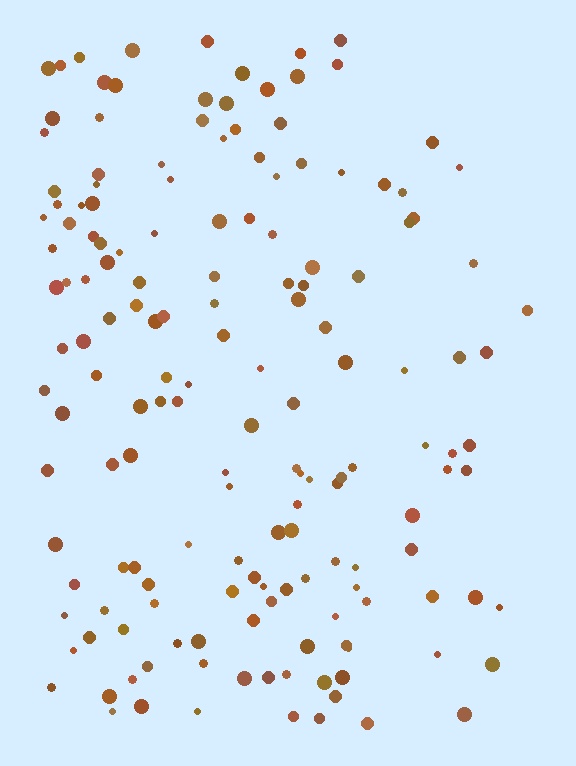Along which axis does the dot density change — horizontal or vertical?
Horizontal.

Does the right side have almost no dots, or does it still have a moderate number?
Still a moderate number, just noticeably fewer than the left.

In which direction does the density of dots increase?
From right to left, with the left side densest.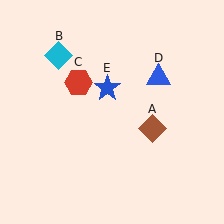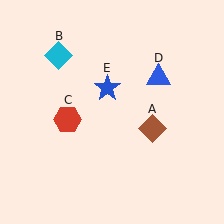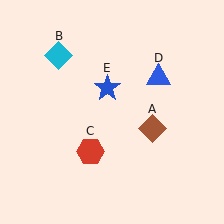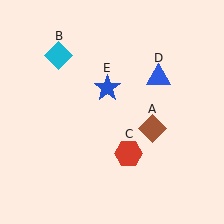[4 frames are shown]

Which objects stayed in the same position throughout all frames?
Brown diamond (object A) and cyan diamond (object B) and blue triangle (object D) and blue star (object E) remained stationary.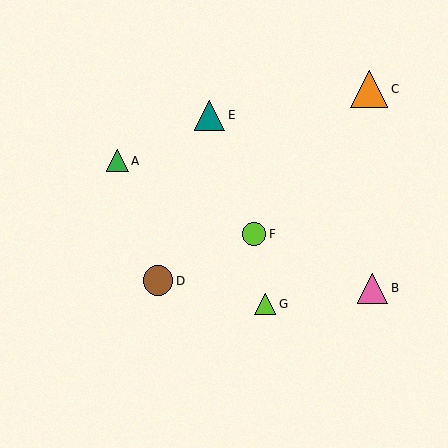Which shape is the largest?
The orange triangle (labeled C) is the largest.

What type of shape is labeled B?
Shape B is a pink triangle.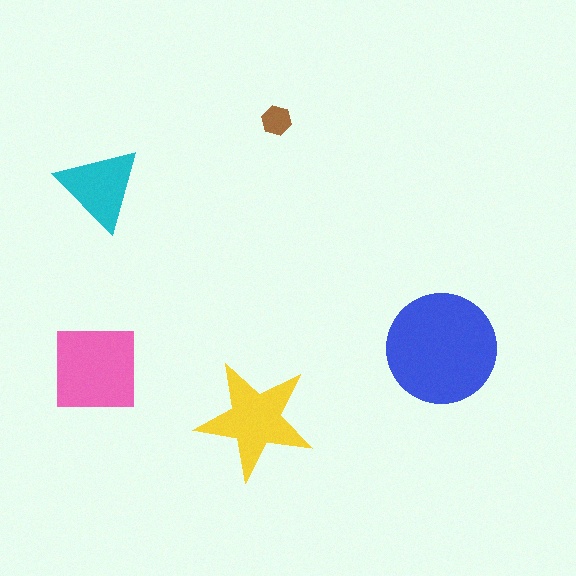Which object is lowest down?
The yellow star is bottommost.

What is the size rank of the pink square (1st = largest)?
2nd.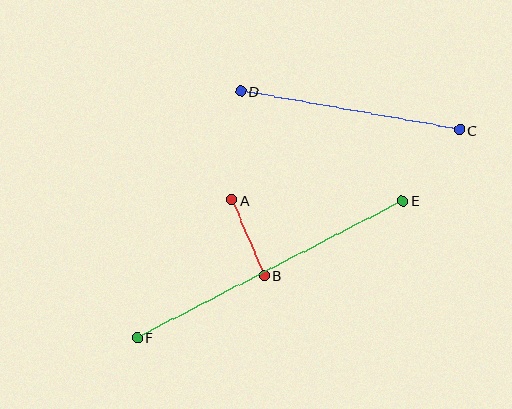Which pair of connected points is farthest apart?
Points E and F are farthest apart.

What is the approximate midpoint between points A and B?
The midpoint is at approximately (248, 238) pixels.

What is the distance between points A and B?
The distance is approximately 82 pixels.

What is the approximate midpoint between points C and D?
The midpoint is at approximately (350, 111) pixels.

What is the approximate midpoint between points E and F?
The midpoint is at approximately (270, 269) pixels.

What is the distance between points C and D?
The distance is approximately 222 pixels.